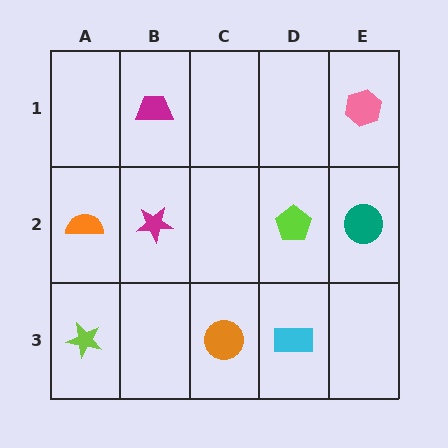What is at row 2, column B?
A magenta star.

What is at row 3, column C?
An orange circle.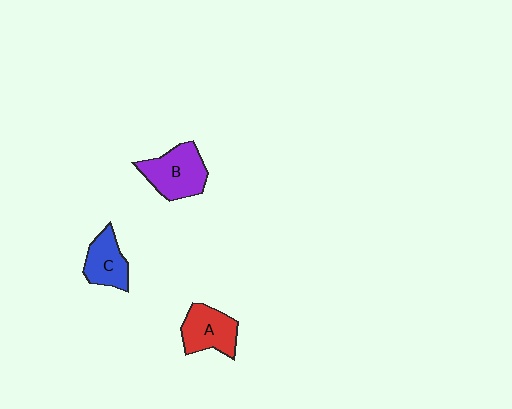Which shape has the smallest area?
Shape C (blue).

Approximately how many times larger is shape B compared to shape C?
Approximately 1.4 times.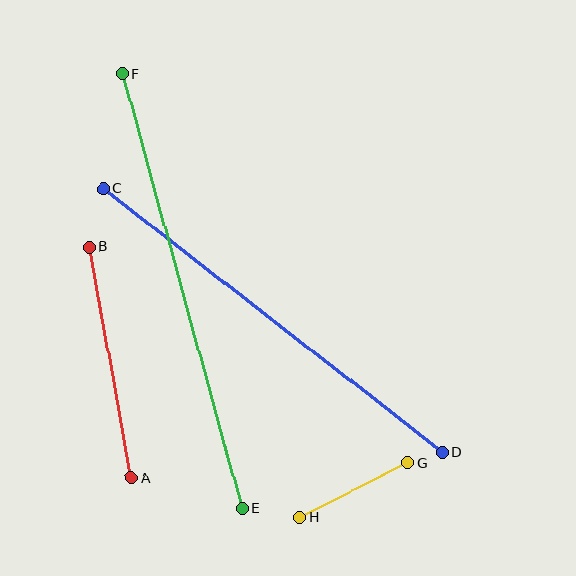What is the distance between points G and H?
The distance is approximately 121 pixels.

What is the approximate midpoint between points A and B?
The midpoint is at approximately (110, 363) pixels.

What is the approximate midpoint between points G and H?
The midpoint is at approximately (354, 490) pixels.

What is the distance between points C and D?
The distance is approximately 429 pixels.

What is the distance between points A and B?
The distance is approximately 235 pixels.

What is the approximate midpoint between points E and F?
The midpoint is at approximately (182, 291) pixels.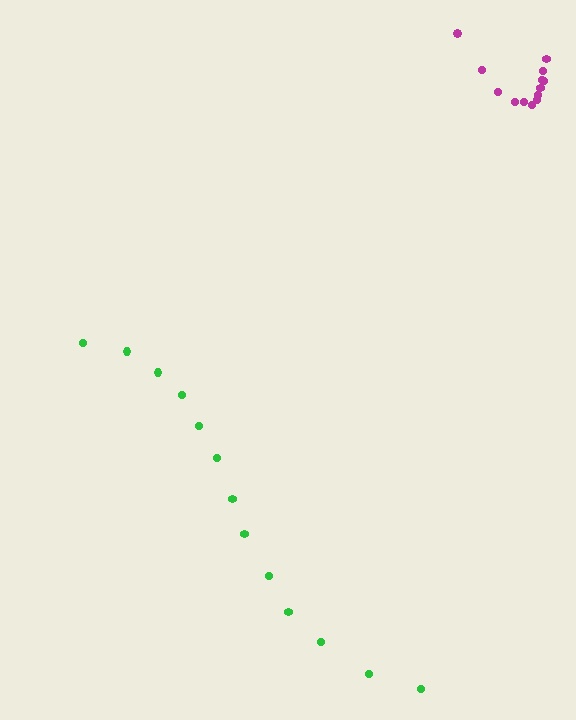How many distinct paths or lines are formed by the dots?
There are 2 distinct paths.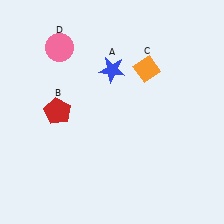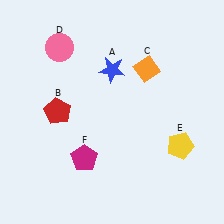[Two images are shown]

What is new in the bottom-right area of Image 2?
A yellow pentagon (E) was added in the bottom-right area of Image 2.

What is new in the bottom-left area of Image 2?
A magenta pentagon (F) was added in the bottom-left area of Image 2.